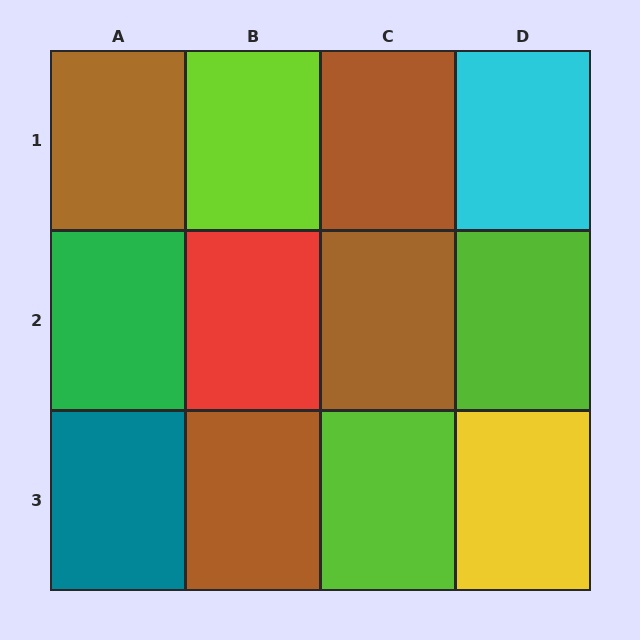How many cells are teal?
1 cell is teal.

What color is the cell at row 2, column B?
Red.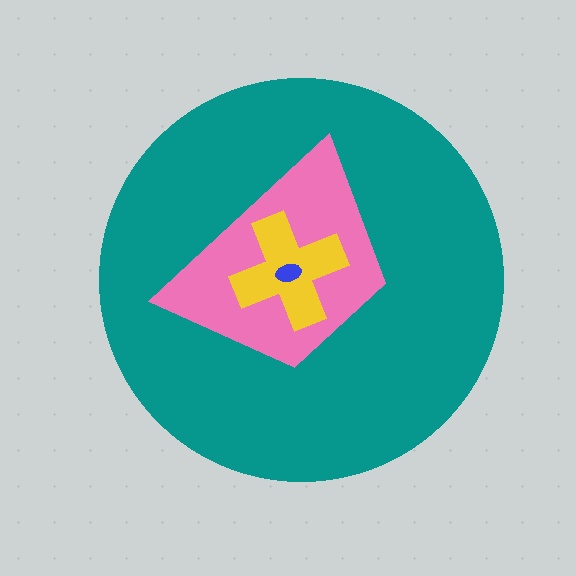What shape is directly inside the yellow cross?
The blue ellipse.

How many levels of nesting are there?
4.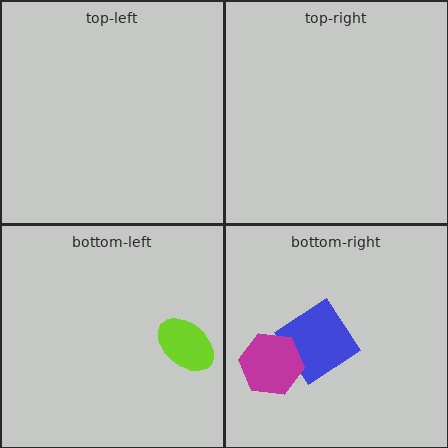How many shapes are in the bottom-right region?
2.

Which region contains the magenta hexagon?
The bottom-right region.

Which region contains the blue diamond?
The bottom-right region.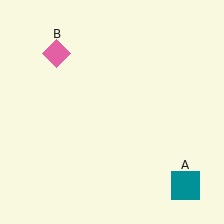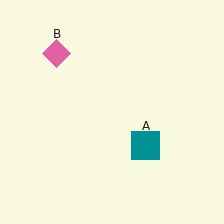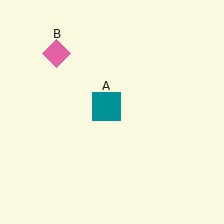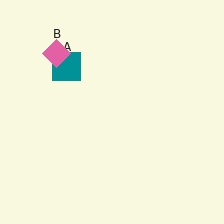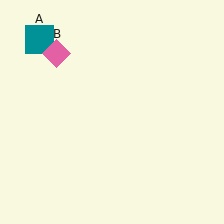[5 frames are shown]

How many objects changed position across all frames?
1 object changed position: teal square (object A).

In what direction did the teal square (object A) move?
The teal square (object A) moved up and to the left.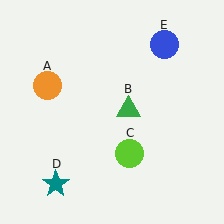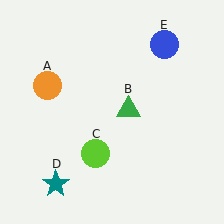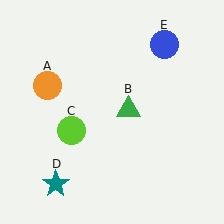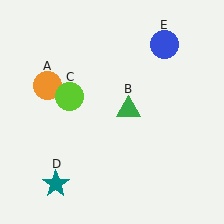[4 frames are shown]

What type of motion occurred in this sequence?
The lime circle (object C) rotated clockwise around the center of the scene.